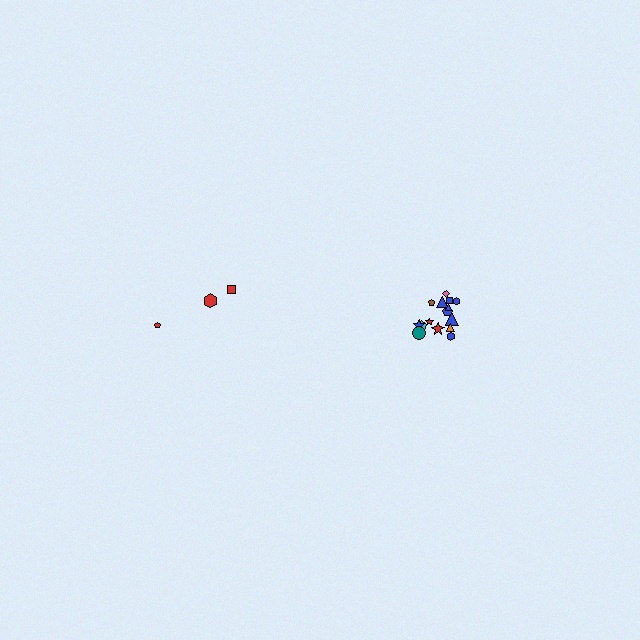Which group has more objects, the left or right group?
The right group.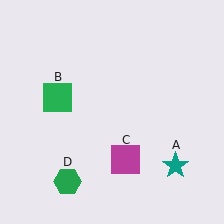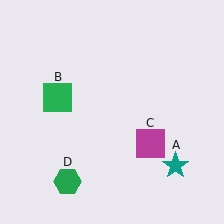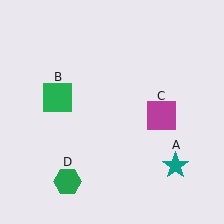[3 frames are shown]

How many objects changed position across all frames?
1 object changed position: magenta square (object C).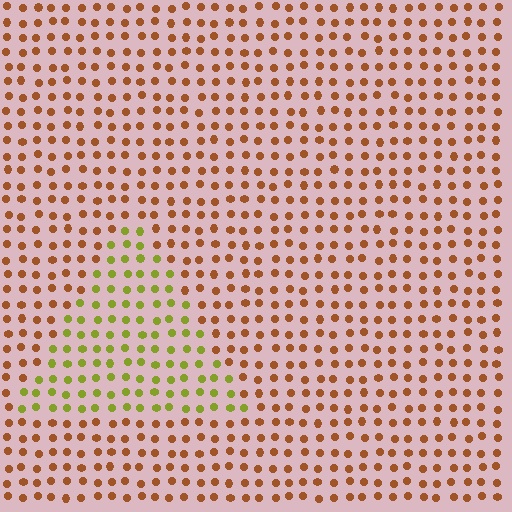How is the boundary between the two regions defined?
The boundary is defined purely by a slight shift in hue (about 53 degrees). Spacing, size, and orientation are identical on both sides.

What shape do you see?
I see a triangle.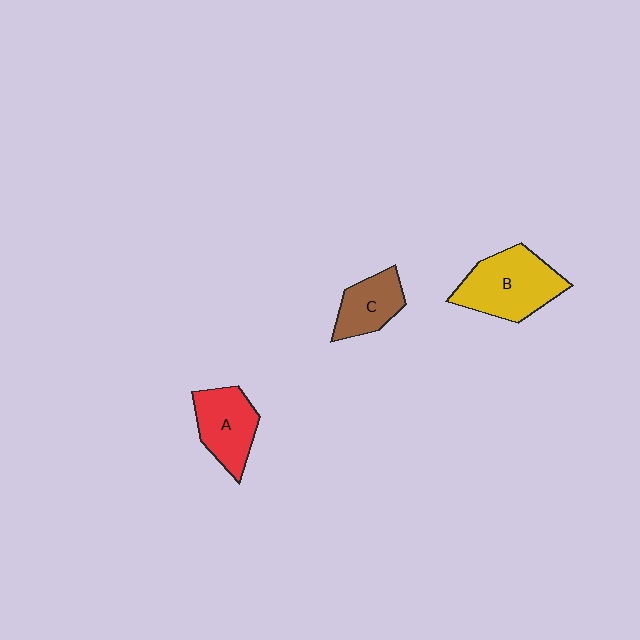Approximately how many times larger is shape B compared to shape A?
Approximately 1.3 times.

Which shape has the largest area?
Shape B (yellow).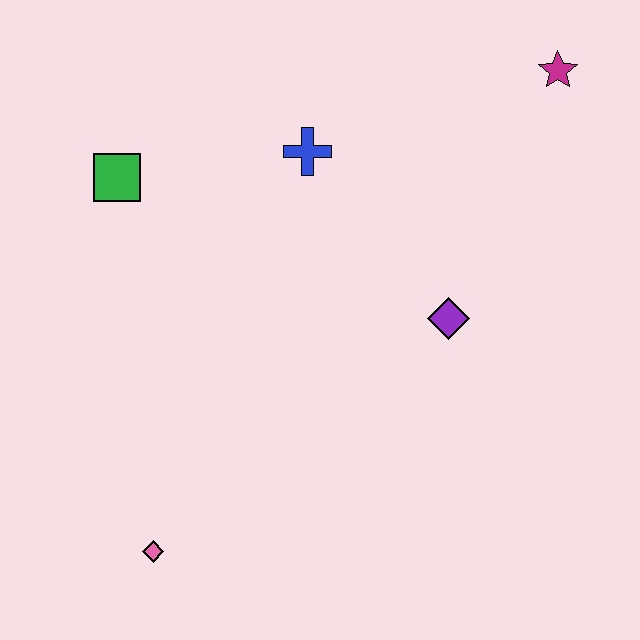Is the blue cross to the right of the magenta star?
No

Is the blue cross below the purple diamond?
No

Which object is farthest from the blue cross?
The pink diamond is farthest from the blue cross.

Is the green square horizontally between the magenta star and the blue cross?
No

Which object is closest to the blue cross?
The green square is closest to the blue cross.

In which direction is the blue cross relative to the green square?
The blue cross is to the right of the green square.